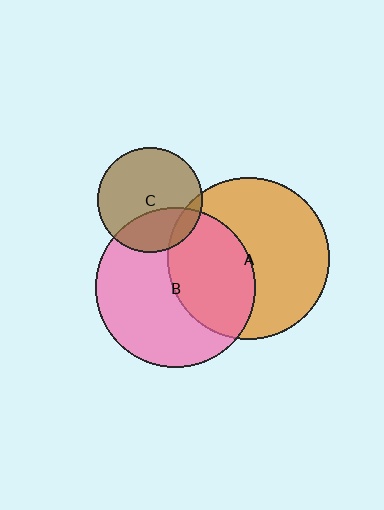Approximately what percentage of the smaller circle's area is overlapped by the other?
Approximately 10%.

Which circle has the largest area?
Circle A (orange).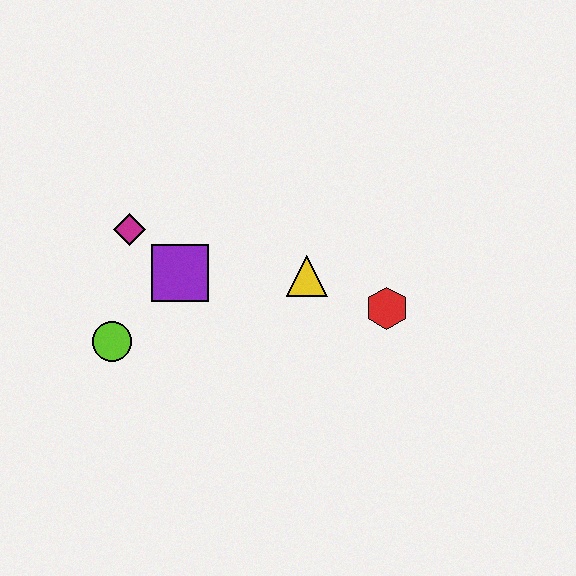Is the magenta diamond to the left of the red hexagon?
Yes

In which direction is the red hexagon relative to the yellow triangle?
The red hexagon is to the right of the yellow triangle.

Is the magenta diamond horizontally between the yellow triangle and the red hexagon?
No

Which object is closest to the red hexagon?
The yellow triangle is closest to the red hexagon.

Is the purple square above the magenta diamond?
No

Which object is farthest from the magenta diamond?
The red hexagon is farthest from the magenta diamond.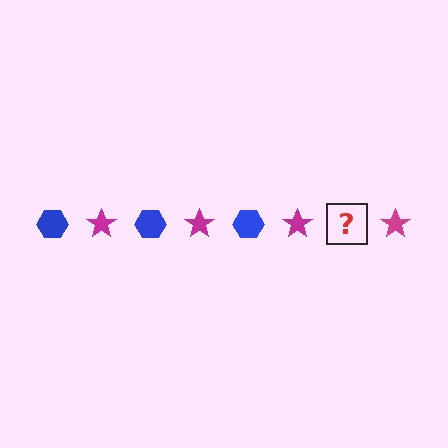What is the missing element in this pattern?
The missing element is a blue hexagon.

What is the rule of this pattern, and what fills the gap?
The rule is that the pattern alternates between blue hexagon and magenta star. The gap should be filled with a blue hexagon.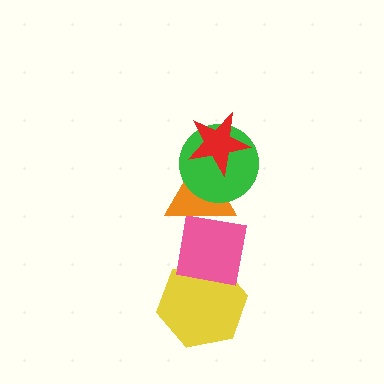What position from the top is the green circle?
The green circle is 2nd from the top.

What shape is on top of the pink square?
The orange triangle is on top of the pink square.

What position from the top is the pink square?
The pink square is 4th from the top.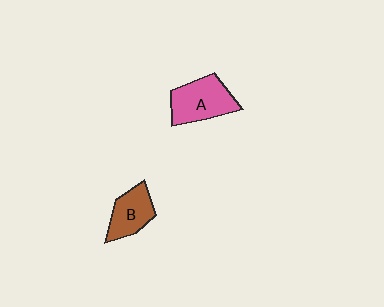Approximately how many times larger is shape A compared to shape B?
Approximately 1.3 times.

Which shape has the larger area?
Shape A (pink).